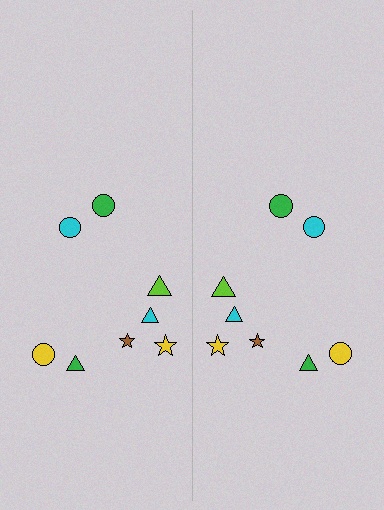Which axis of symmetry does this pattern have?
The pattern has a vertical axis of symmetry running through the center of the image.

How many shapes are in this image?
There are 16 shapes in this image.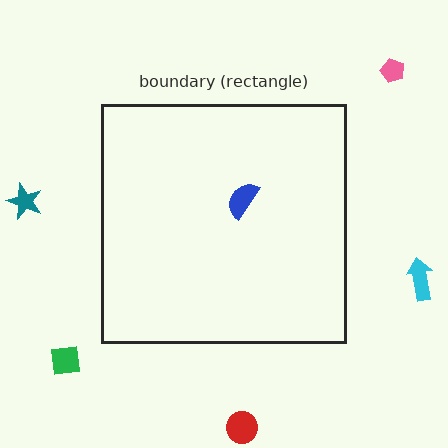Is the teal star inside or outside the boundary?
Outside.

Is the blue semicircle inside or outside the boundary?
Inside.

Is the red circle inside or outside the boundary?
Outside.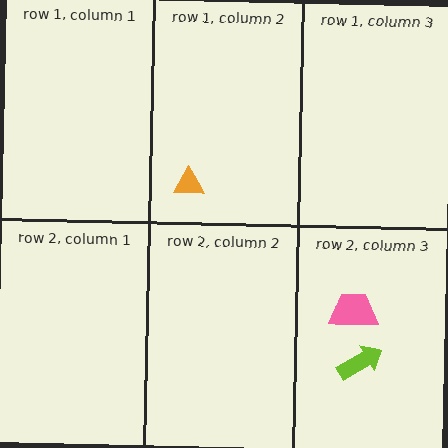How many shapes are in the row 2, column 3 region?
2.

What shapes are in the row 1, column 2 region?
The orange triangle.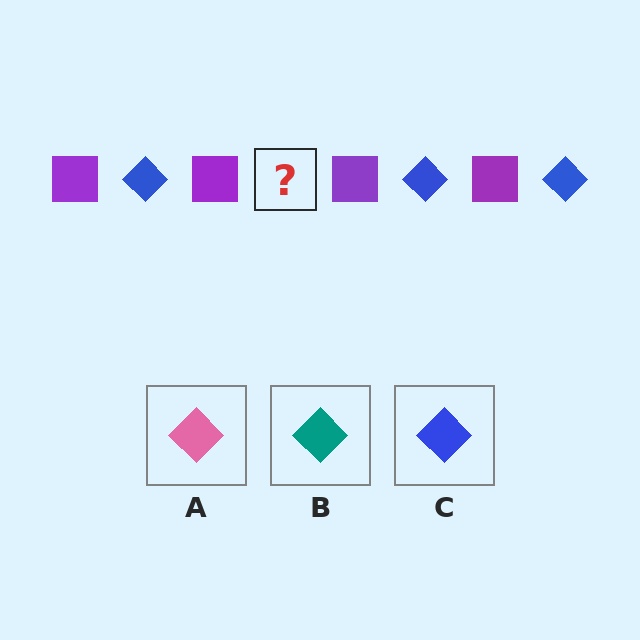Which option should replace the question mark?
Option C.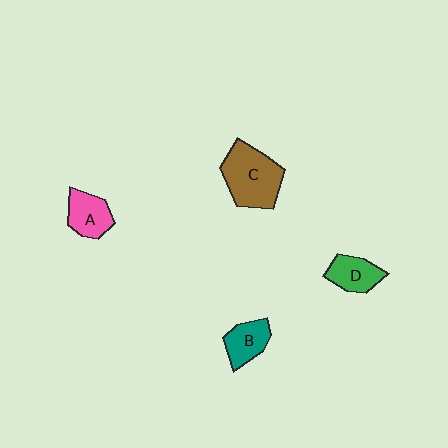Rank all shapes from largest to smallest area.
From largest to smallest: C (brown), A (pink), D (green), B (teal).